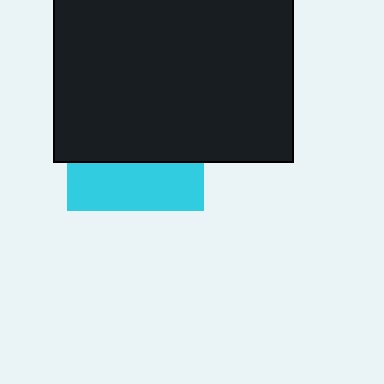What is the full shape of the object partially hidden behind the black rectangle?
The partially hidden object is a cyan square.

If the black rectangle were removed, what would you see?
You would see the complete cyan square.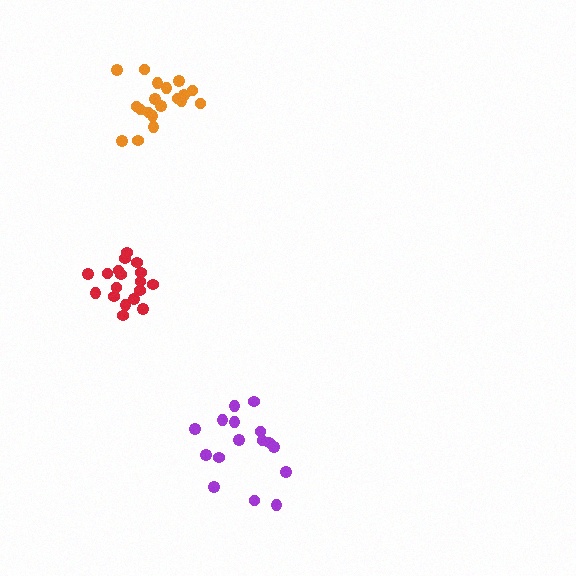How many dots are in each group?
Group 1: 16 dots, Group 2: 18 dots, Group 3: 19 dots (53 total).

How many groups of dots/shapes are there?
There are 3 groups.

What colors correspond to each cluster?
The clusters are colored: purple, red, orange.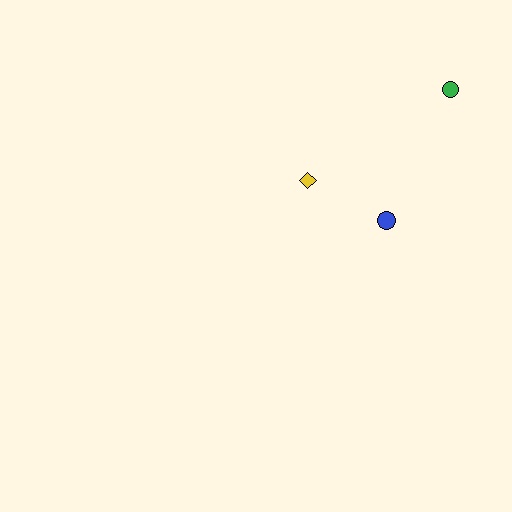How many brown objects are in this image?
There are no brown objects.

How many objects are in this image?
There are 3 objects.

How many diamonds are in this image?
There is 1 diamond.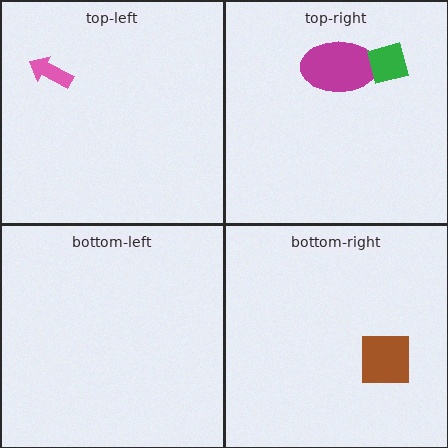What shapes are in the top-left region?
The pink arrow.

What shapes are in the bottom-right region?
The brown square.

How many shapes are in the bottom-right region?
1.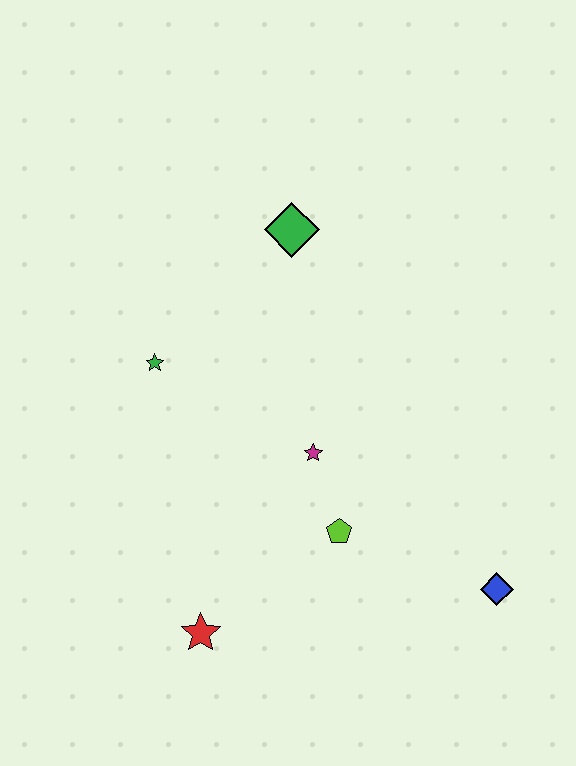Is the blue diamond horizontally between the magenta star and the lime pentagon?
No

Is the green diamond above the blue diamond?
Yes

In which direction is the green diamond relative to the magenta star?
The green diamond is above the magenta star.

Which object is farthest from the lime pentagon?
The green diamond is farthest from the lime pentagon.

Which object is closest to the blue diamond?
The lime pentagon is closest to the blue diamond.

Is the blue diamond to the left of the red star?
No